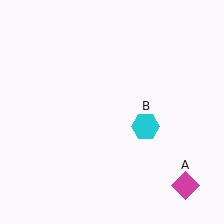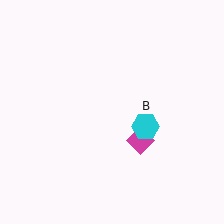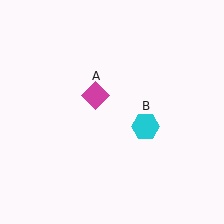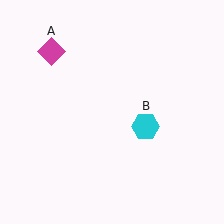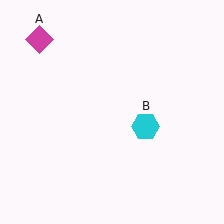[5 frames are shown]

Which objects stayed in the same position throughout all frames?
Cyan hexagon (object B) remained stationary.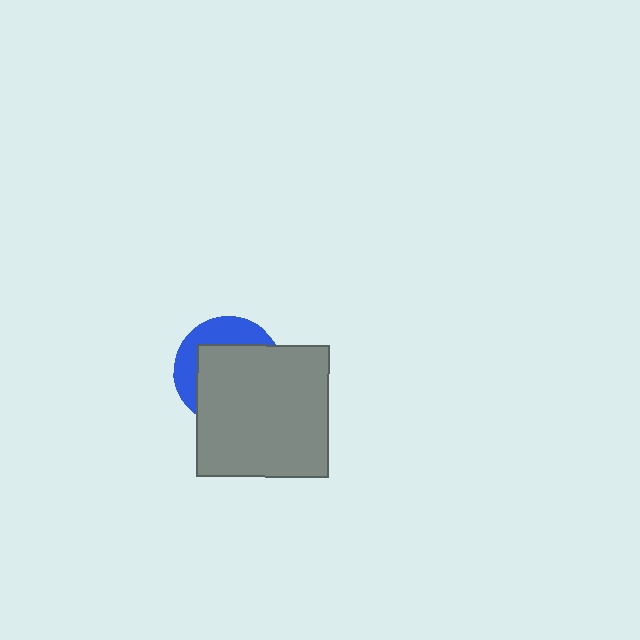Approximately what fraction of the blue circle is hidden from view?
Roughly 65% of the blue circle is hidden behind the gray square.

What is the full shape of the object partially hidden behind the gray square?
The partially hidden object is a blue circle.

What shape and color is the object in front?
The object in front is a gray square.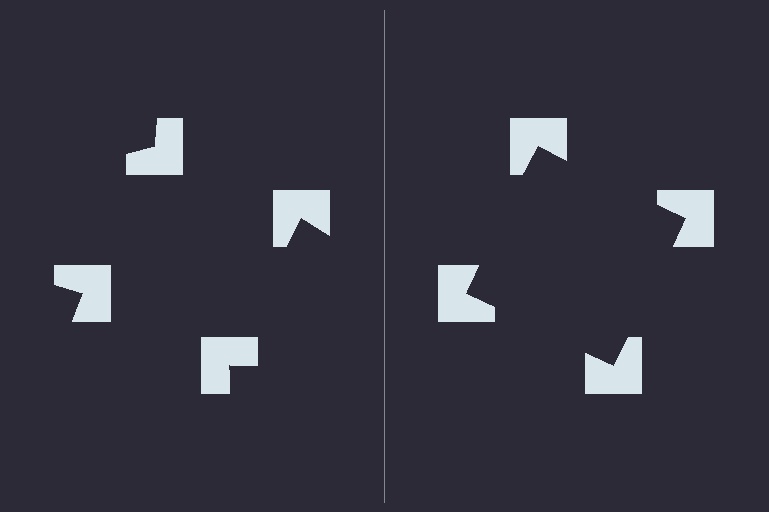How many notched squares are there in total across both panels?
8 — 4 on each side.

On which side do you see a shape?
An illusory square appears on the right side. On the left side the wedge cuts are rotated, so no coherent shape forms.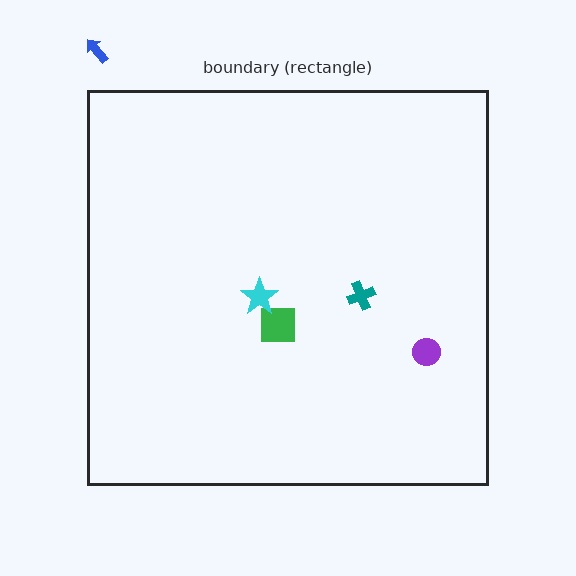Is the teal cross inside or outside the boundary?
Inside.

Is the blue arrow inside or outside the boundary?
Outside.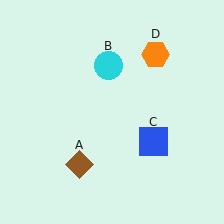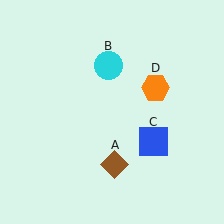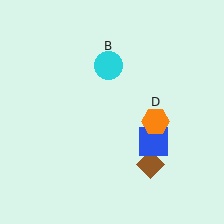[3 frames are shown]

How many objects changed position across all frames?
2 objects changed position: brown diamond (object A), orange hexagon (object D).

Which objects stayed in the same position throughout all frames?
Cyan circle (object B) and blue square (object C) remained stationary.